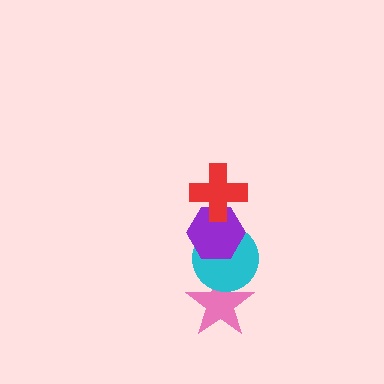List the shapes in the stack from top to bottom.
From top to bottom: the red cross, the purple hexagon, the cyan circle, the pink star.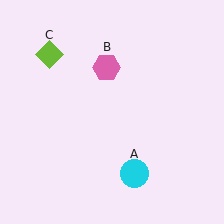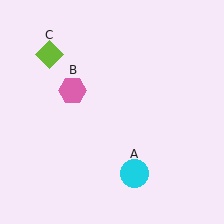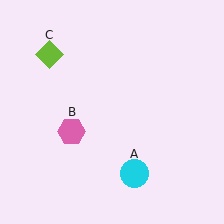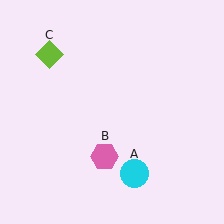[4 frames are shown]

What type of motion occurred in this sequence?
The pink hexagon (object B) rotated counterclockwise around the center of the scene.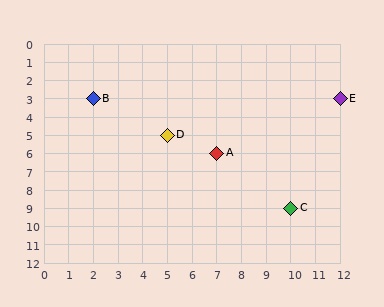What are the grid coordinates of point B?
Point B is at grid coordinates (2, 3).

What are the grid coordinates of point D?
Point D is at grid coordinates (5, 5).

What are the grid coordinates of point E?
Point E is at grid coordinates (12, 3).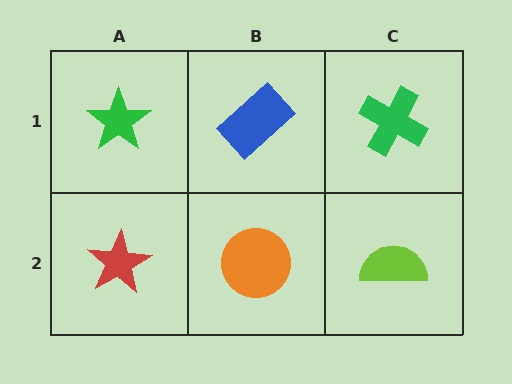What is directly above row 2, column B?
A blue rectangle.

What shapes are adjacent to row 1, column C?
A lime semicircle (row 2, column C), a blue rectangle (row 1, column B).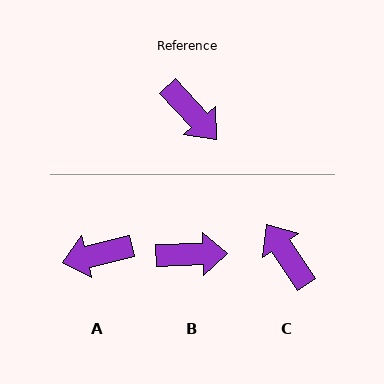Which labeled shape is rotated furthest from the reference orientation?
C, about 172 degrees away.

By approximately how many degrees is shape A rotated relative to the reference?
Approximately 119 degrees clockwise.